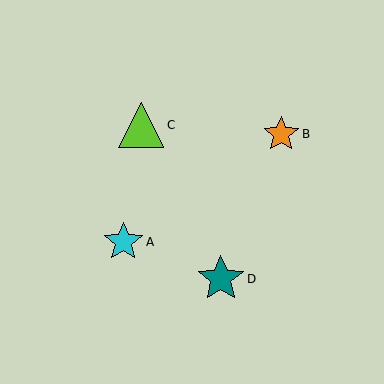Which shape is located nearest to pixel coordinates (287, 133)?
The orange star (labeled B) at (281, 134) is nearest to that location.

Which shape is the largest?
The teal star (labeled D) is the largest.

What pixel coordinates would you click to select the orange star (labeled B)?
Click at (281, 134) to select the orange star B.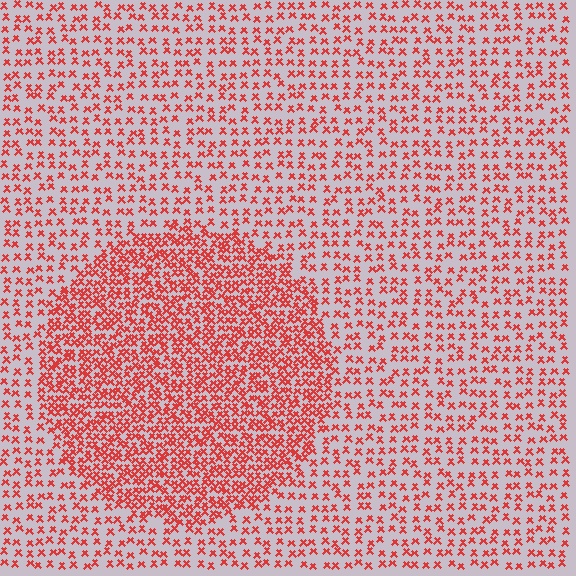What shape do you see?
I see a circle.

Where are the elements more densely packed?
The elements are more densely packed inside the circle boundary.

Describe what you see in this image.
The image contains small red elements arranged at two different densities. A circle-shaped region is visible where the elements are more densely packed than the surrounding area.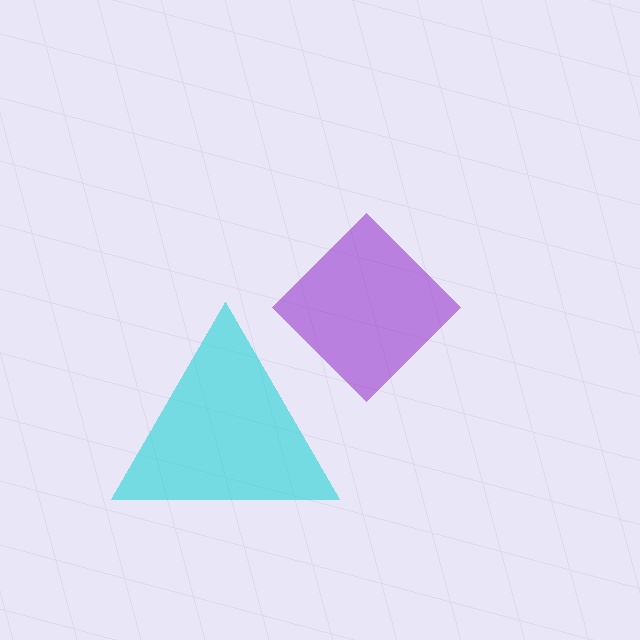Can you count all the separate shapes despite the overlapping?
Yes, there are 2 separate shapes.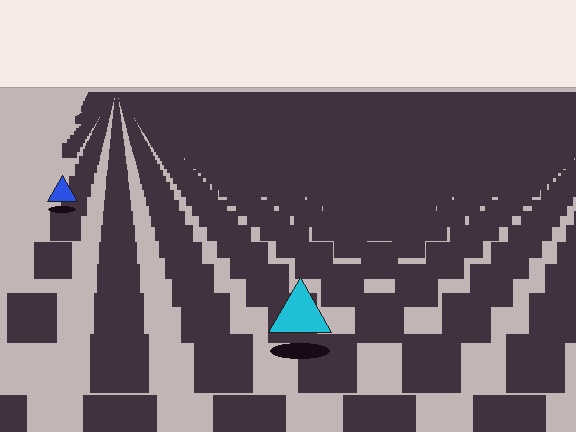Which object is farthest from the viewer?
The blue triangle is farthest from the viewer. It appears smaller and the ground texture around it is denser.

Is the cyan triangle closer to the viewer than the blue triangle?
Yes. The cyan triangle is closer — you can tell from the texture gradient: the ground texture is coarser near it.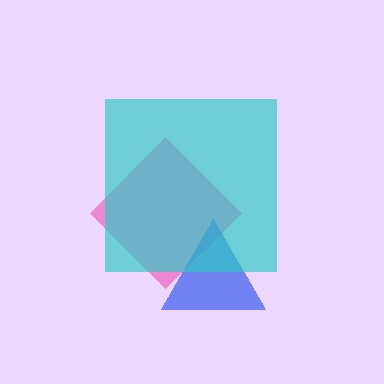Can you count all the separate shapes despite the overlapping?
Yes, there are 3 separate shapes.